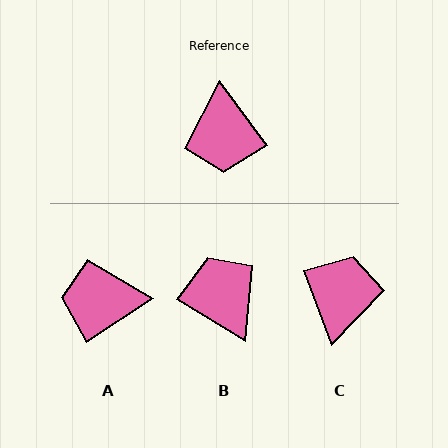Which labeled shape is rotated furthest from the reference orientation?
C, about 164 degrees away.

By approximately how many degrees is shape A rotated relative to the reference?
Approximately 93 degrees clockwise.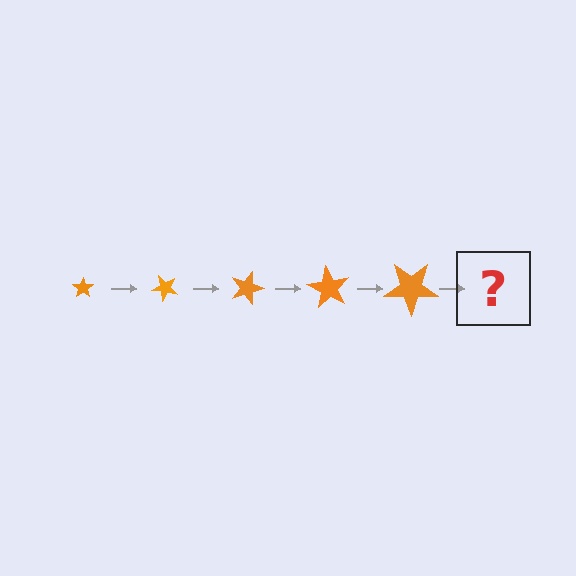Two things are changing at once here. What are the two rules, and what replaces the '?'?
The two rules are that the star grows larger each step and it rotates 45 degrees each step. The '?' should be a star, larger than the previous one and rotated 225 degrees from the start.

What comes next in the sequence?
The next element should be a star, larger than the previous one and rotated 225 degrees from the start.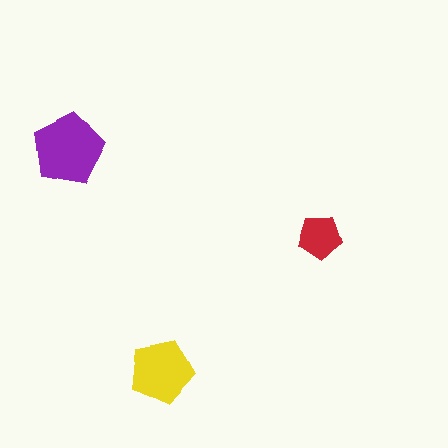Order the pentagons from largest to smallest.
the purple one, the yellow one, the red one.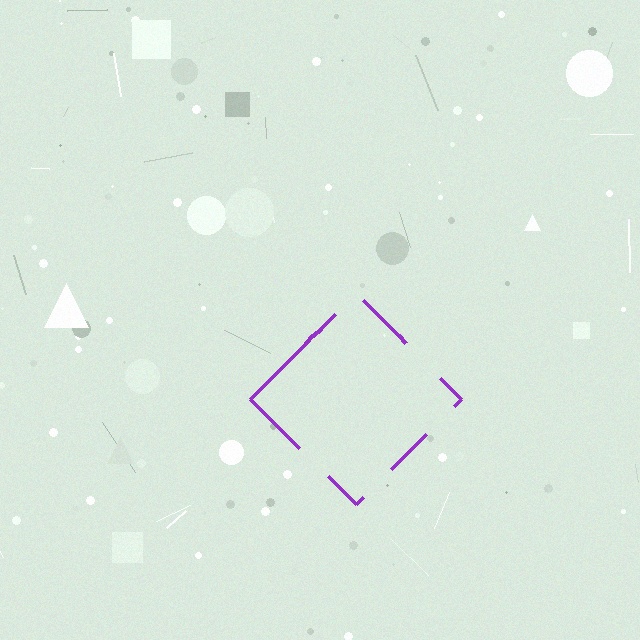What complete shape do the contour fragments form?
The contour fragments form a diamond.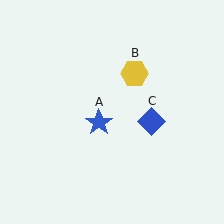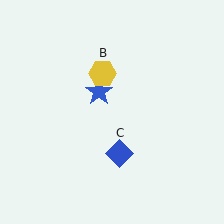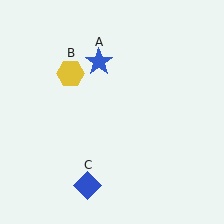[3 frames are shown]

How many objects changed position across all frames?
3 objects changed position: blue star (object A), yellow hexagon (object B), blue diamond (object C).